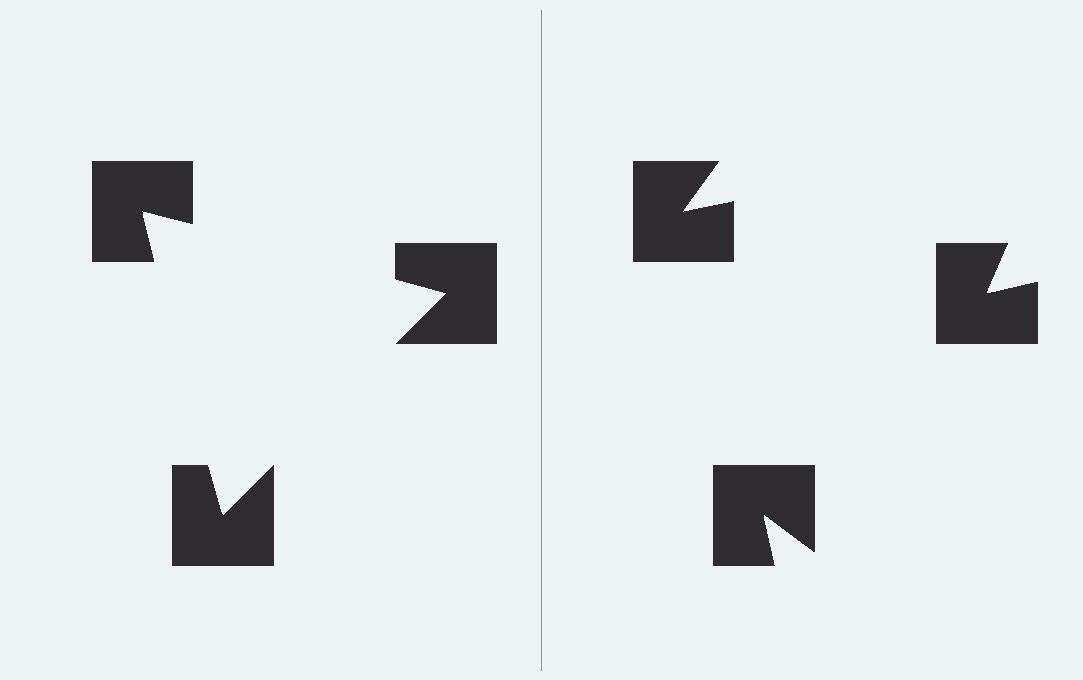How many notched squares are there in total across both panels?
6 — 3 on each side.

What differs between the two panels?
The notched squares are positioned identically on both sides; only the wedge orientations differ. On the left they align to a triangle; on the right they are misaligned.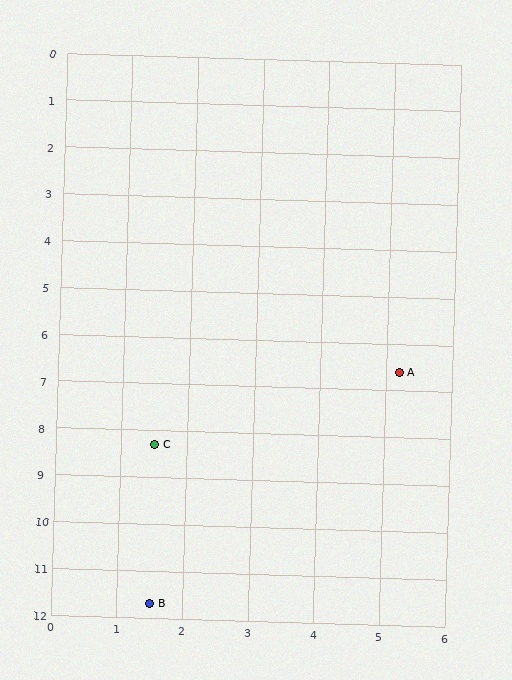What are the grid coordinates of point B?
Point B is at approximately (1.5, 11.7).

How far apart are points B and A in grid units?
Points B and A are about 6.3 grid units apart.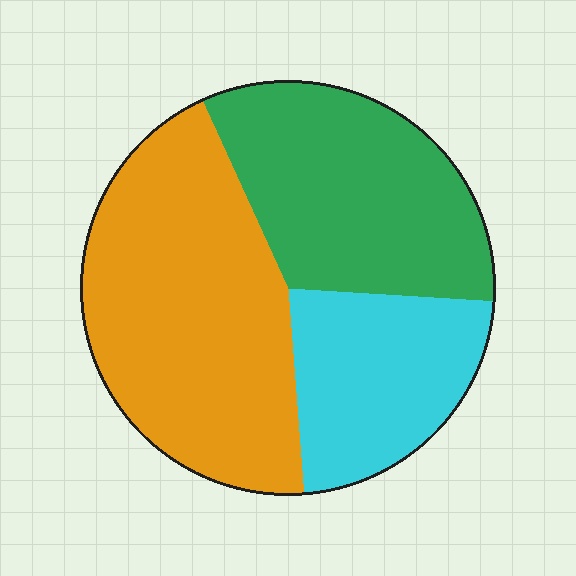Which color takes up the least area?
Cyan, at roughly 25%.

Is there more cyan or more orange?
Orange.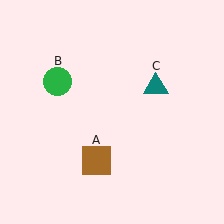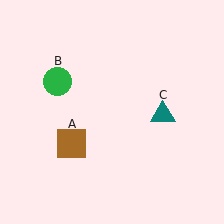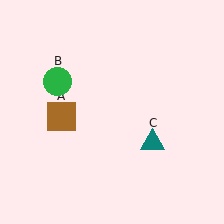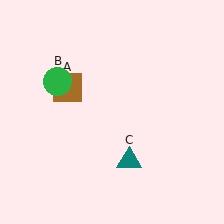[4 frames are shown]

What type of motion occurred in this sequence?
The brown square (object A), teal triangle (object C) rotated clockwise around the center of the scene.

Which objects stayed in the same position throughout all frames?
Green circle (object B) remained stationary.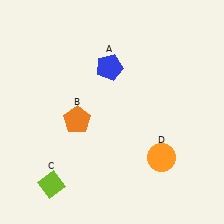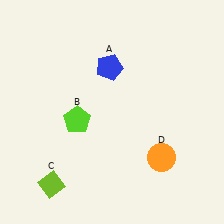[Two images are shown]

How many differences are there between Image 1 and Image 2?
There is 1 difference between the two images.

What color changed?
The pentagon (B) changed from orange in Image 1 to lime in Image 2.